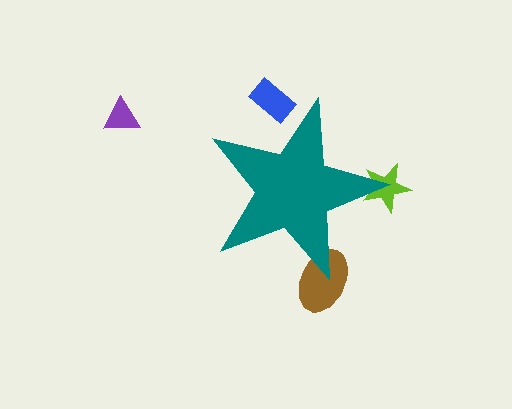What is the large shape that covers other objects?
A teal star.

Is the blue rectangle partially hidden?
Yes, the blue rectangle is partially hidden behind the teal star.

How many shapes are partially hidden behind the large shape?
3 shapes are partially hidden.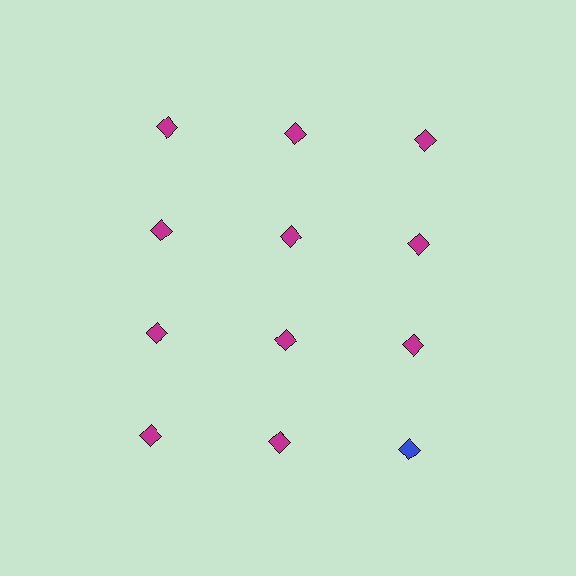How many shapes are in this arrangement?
There are 12 shapes arranged in a grid pattern.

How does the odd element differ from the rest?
It has a different color: blue instead of magenta.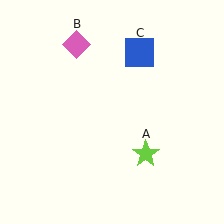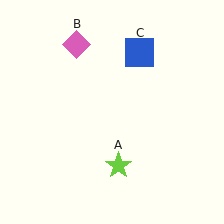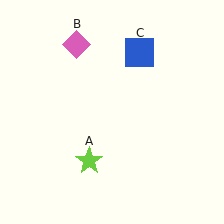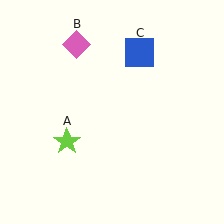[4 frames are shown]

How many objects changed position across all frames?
1 object changed position: lime star (object A).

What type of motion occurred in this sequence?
The lime star (object A) rotated clockwise around the center of the scene.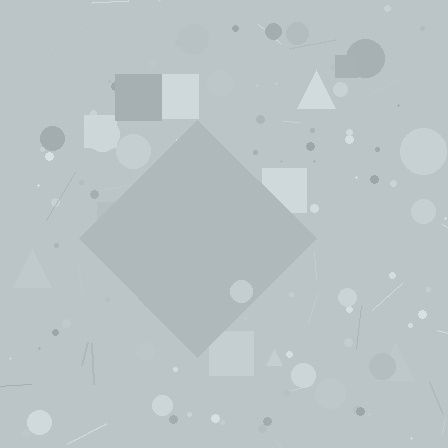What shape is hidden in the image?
A diamond is hidden in the image.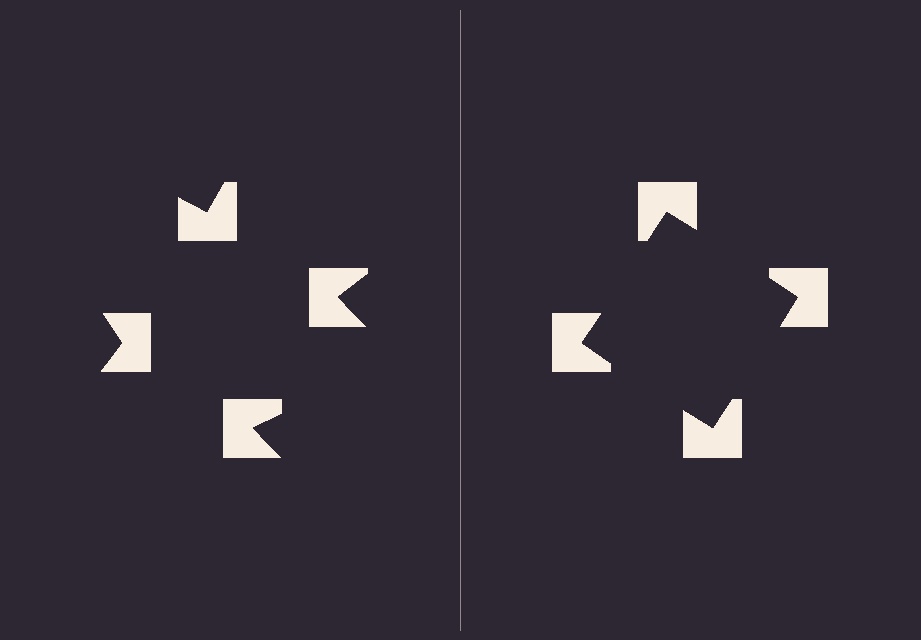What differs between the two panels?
The notched squares are positioned identically on both sides; only the wedge orientations differ. On the right they align to a square; on the left they are misaligned.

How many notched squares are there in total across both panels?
8 — 4 on each side.